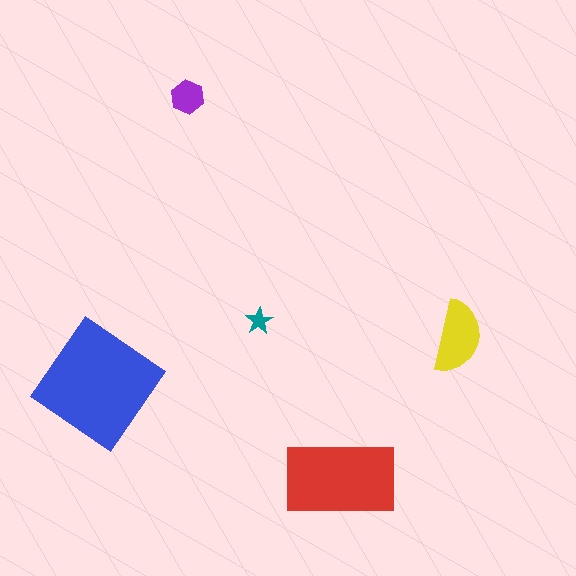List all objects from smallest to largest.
The teal star, the purple hexagon, the yellow semicircle, the red rectangle, the blue diamond.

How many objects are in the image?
There are 5 objects in the image.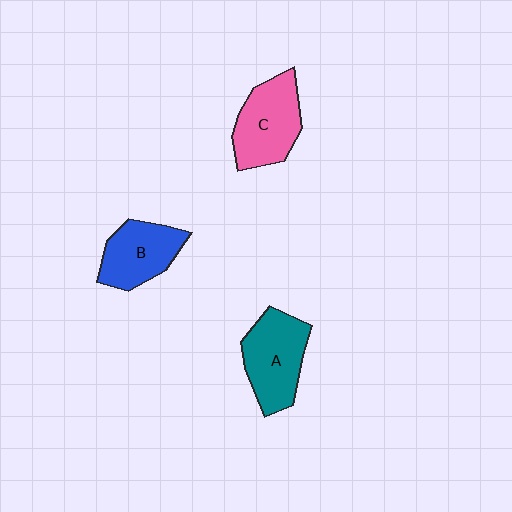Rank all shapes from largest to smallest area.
From largest to smallest: A (teal), C (pink), B (blue).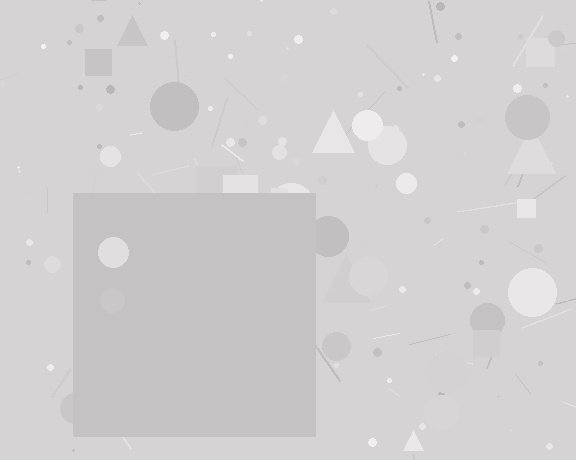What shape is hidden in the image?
A square is hidden in the image.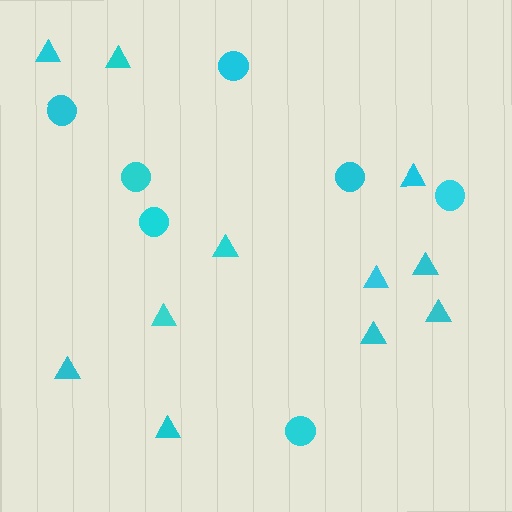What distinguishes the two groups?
There are 2 groups: one group of circles (7) and one group of triangles (11).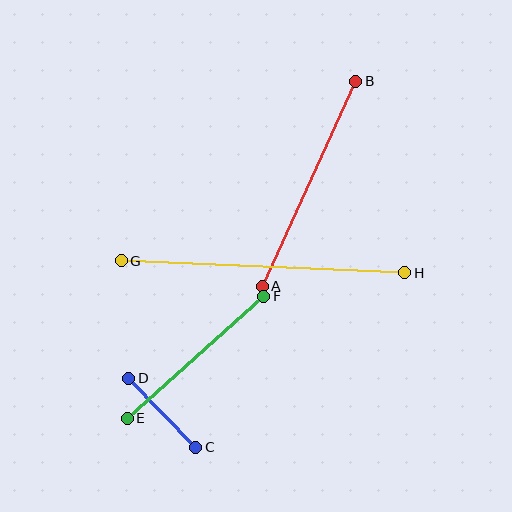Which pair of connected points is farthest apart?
Points G and H are farthest apart.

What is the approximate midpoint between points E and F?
The midpoint is at approximately (195, 357) pixels.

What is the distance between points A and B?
The distance is approximately 225 pixels.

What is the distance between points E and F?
The distance is approximately 183 pixels.